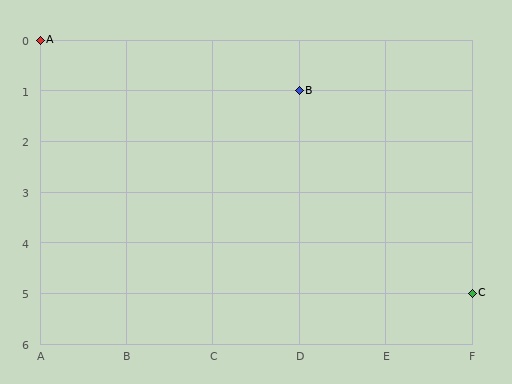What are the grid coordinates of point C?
Point C is at grid coordinates (F, 5).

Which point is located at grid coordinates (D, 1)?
Point B is at (D, 1).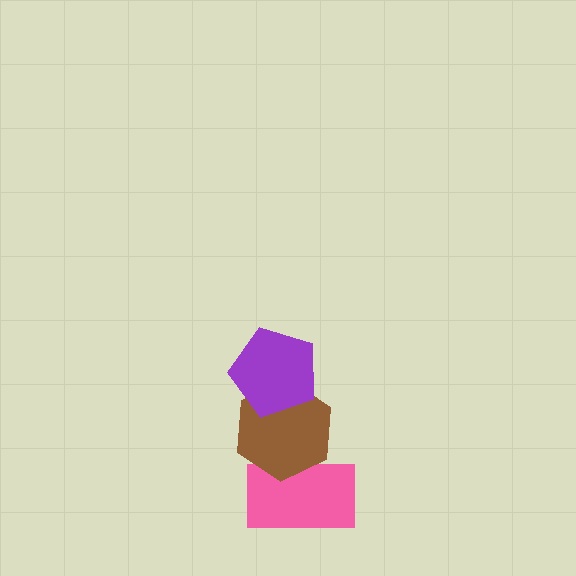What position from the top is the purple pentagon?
The purple pentagon is 1st from the top.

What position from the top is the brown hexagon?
The brown hexagon is 2nd from the top.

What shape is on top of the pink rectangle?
The brown hexagon is on top of the pink rectangle.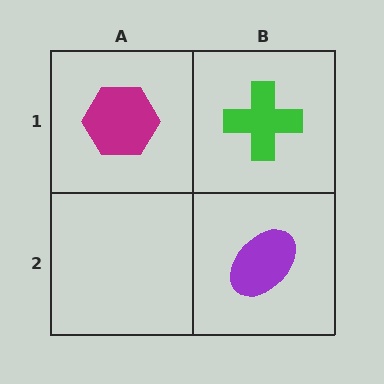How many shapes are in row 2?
1 shape.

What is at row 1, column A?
A magenta hexagon.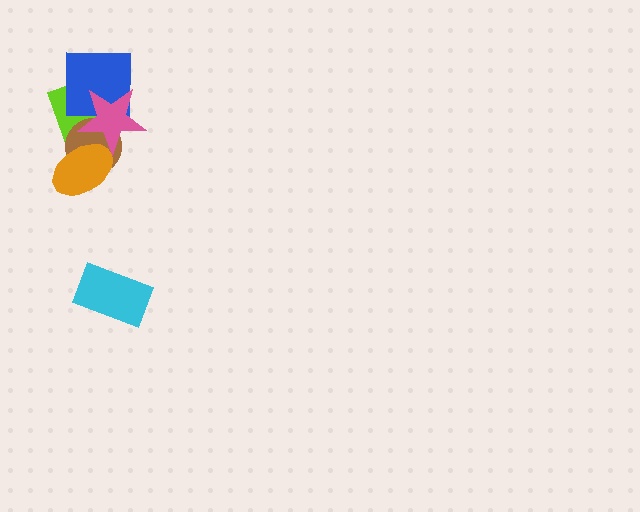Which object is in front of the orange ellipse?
The pink star is in front of the orange ellipse.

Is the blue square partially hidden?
Yes, it is partially covered by another shape.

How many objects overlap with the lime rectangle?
4 objects overlap with the lime rectangle.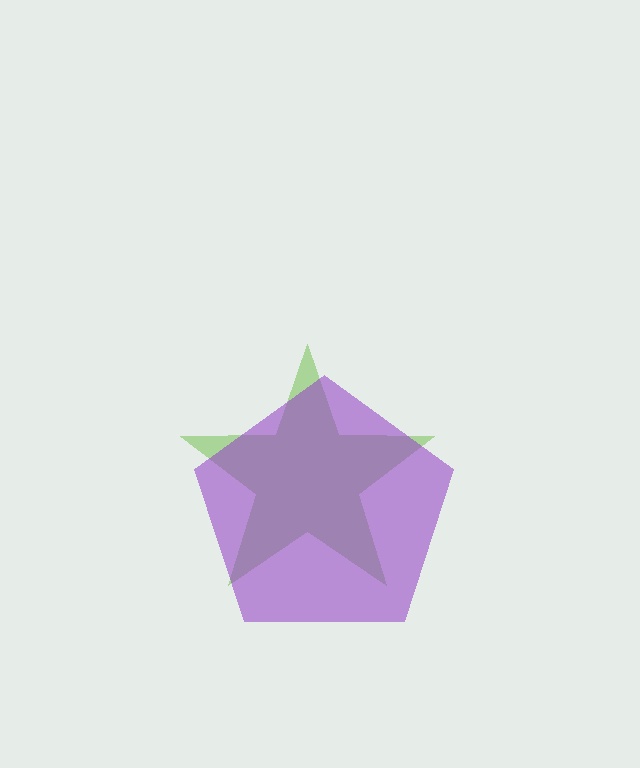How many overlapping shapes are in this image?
There are 2 overlapping shapes in the image.